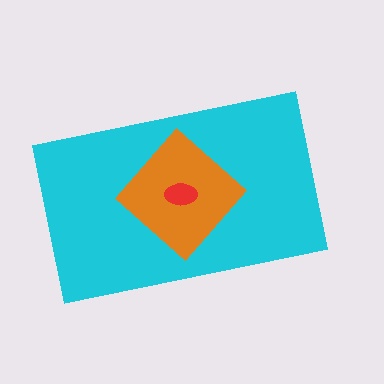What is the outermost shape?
The cyan rectangle.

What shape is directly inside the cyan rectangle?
The orange diamond.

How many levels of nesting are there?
3.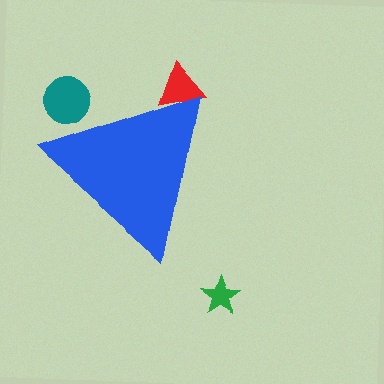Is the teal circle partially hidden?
Yes, the teal circle is partially hidden behind the blue triangle.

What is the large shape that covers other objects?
A blue triangle.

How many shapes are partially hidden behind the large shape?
2 shapes are partially hidden.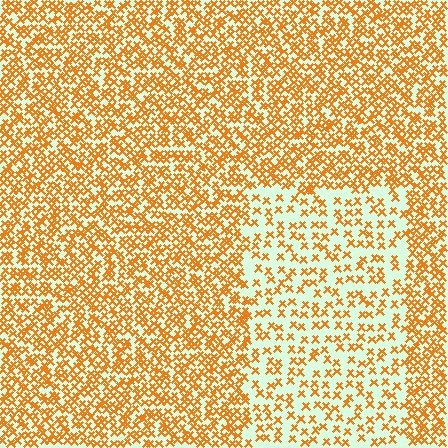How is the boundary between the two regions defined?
The boundary is defined by a change in element density (approximately 2.1x ratio). All elements are the same color, size, and shape.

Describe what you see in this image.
The image contains small orange elements arranged at two different densities. A rectangle-shaped region is visible where the elements are less densely packed than the surrounding area.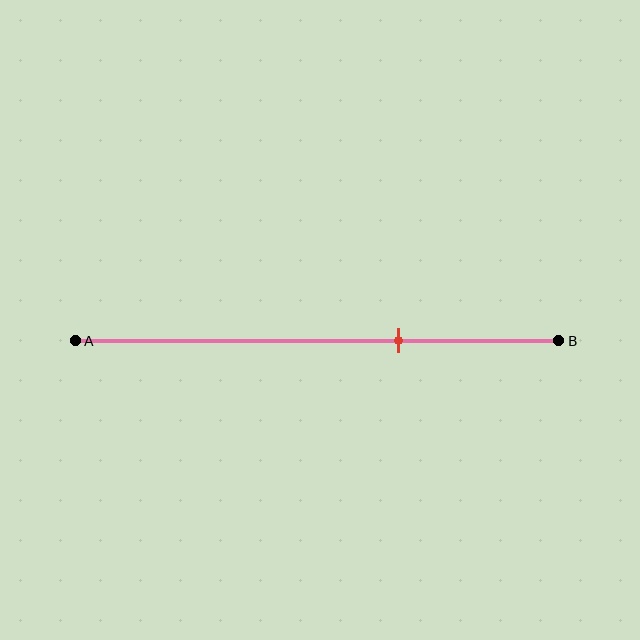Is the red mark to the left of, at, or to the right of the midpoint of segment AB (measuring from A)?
The red mark is to the right of the midpoint of segment AB.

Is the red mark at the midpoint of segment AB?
No, the mark is at about 65% from A, not at the 50% midpoint.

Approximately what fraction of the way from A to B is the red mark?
The red mark is approximately 65% of the way from A to B.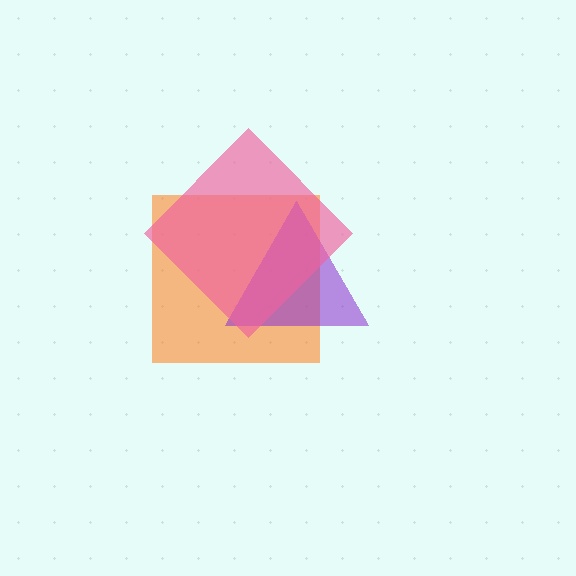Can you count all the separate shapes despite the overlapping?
Yes, there are 3 separate shapes.